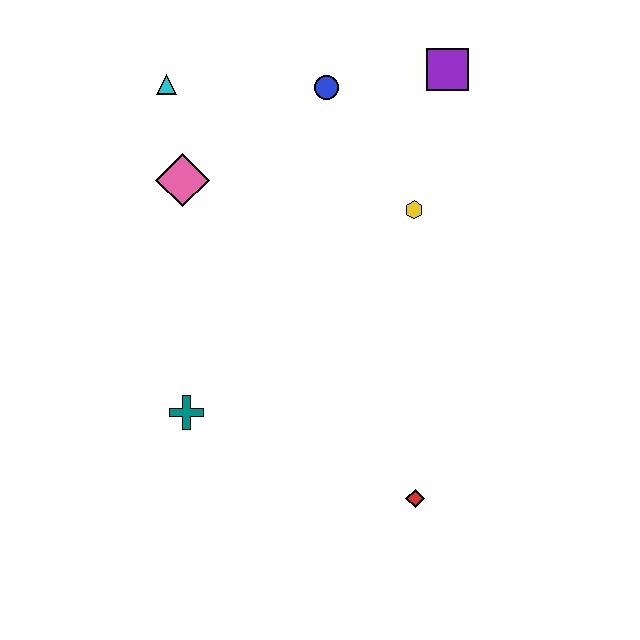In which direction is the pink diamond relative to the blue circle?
The pink diamond is to the left of the blue circle.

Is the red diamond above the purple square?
No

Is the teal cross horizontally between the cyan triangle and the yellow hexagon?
Yes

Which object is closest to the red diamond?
The teal cross is closest to the red diamond.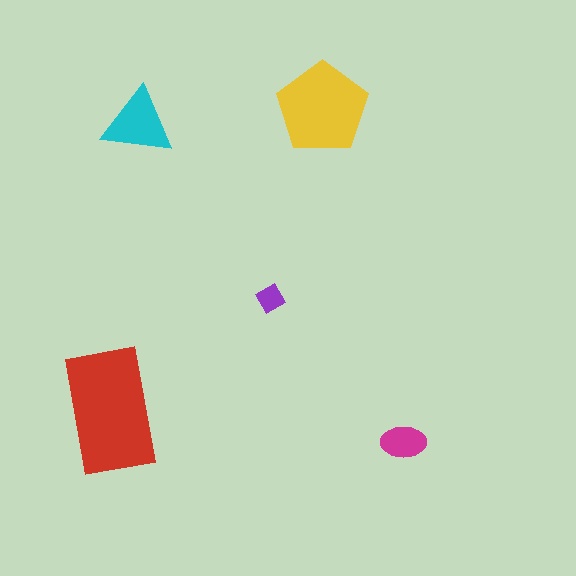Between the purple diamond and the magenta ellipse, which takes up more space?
The magenta ellipse.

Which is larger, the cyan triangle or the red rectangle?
The red rectangle.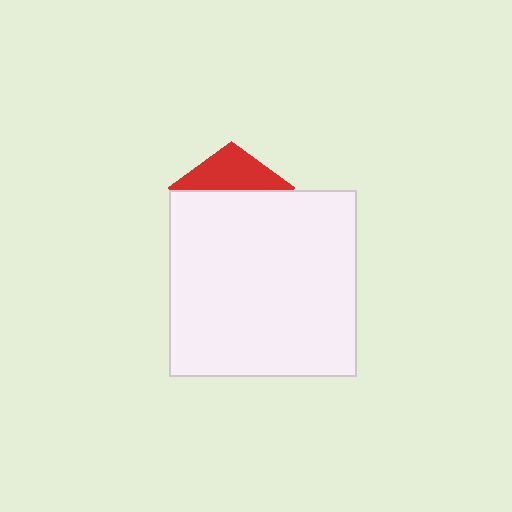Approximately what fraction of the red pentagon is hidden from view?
Roughly 70% of the red pentagon is hidden behind the white square.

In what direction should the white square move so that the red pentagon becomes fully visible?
The white square should move down. That is the shortest direction to clear the overlap and leave the red pentagon fully visible.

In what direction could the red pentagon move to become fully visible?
The red pentagon could move up. That would shift it out from behind the white square entirely.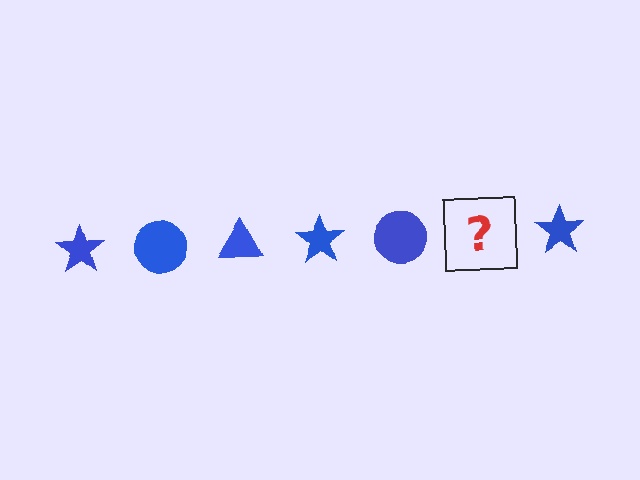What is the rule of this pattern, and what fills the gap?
The rule is that the pattern cycles through star, circle, triangle shapes in blue. The gap should be filled with a blue triangle.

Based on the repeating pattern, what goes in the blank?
The blank should be a blue triangle.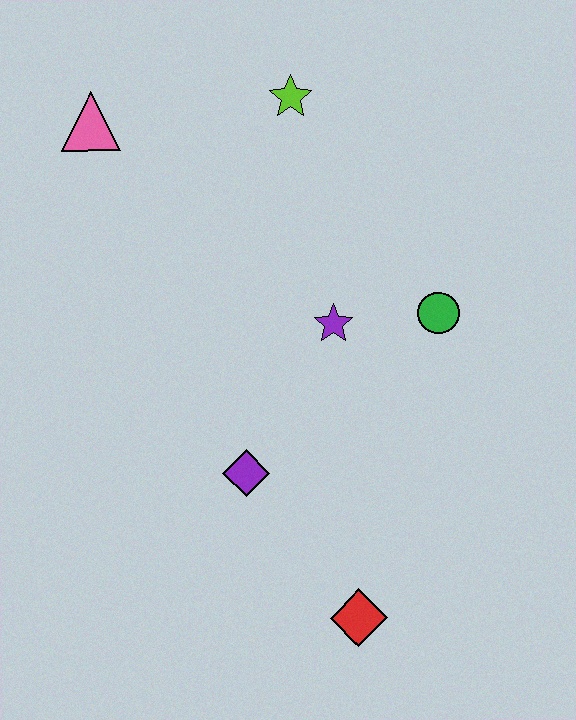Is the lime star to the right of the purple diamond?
Yes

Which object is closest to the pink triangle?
The lime star is closest to the pink triangle.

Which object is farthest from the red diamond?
The pink triangle is farthest from the red diamond.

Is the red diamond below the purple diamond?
Yes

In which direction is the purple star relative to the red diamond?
The purple star is above the red diamond.